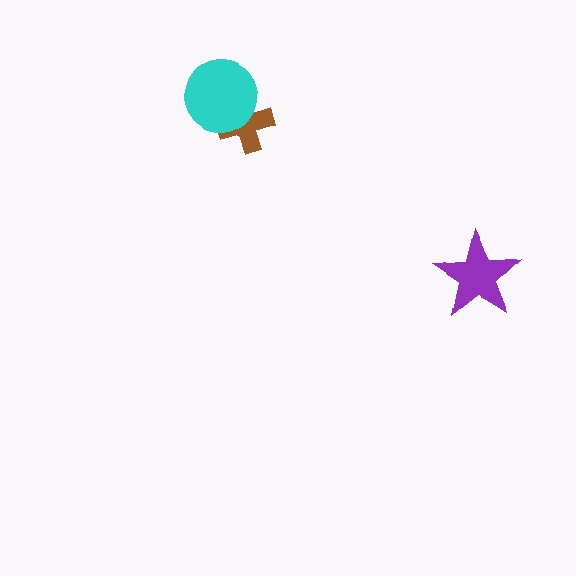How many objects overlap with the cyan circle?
1 object overlaps with the cyan circle.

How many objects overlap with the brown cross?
1 object overlaps with the brown cross.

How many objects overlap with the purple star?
0 objects overlap with the purple star.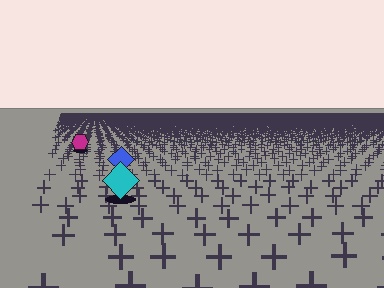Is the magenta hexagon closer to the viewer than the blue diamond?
No. The blue diamond is closer — you can tell from the texture gradient: the ground texture is coarser near it.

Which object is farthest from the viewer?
The magenta hexagon is farthest from the viewer. It appears smaller and the ground texture around it is denser.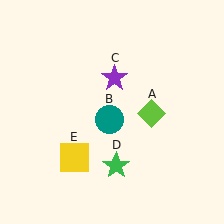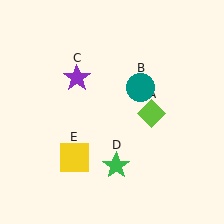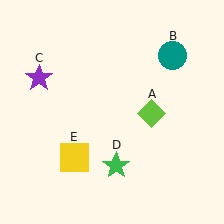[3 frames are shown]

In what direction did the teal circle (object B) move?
The teal circle (object B) moved up and to the right.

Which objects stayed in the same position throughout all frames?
Lime diamond (object A) and green star (object D) and yellow square (object E) remained stationary.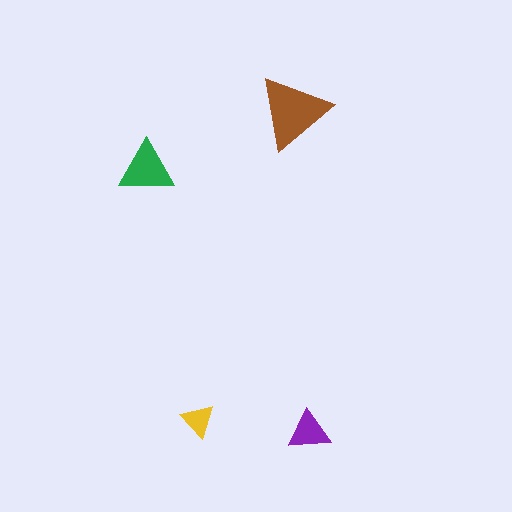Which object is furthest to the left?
The green triangle is leftmost.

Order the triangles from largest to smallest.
the brown one, the green one, the purple one, the yellow one.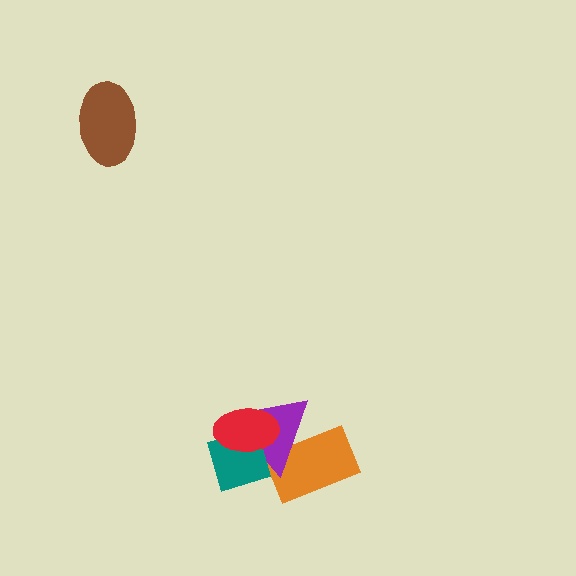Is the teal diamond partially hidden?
Yes, it is partially covered by another shape.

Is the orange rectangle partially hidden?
Yes, it is partially covered by another shape.